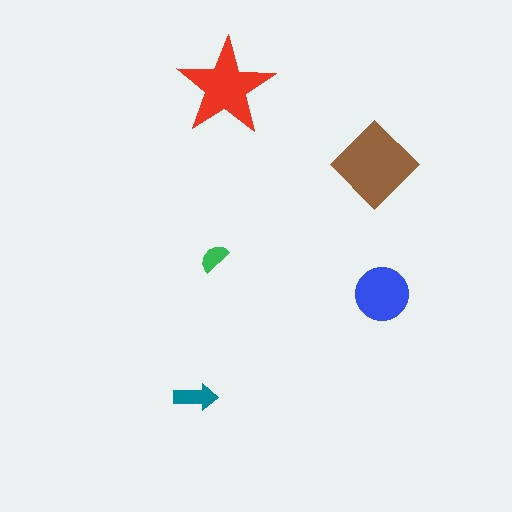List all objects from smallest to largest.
The green semicircle, the teal arrow, the blue circle, the red star, the brown diamond.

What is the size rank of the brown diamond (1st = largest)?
1st.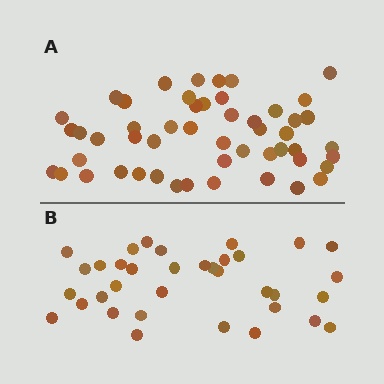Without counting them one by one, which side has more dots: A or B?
Region A (the top region) has more dots.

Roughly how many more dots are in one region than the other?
Region A has approximately 15 more dots than region B.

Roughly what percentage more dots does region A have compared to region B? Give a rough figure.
About 45% more.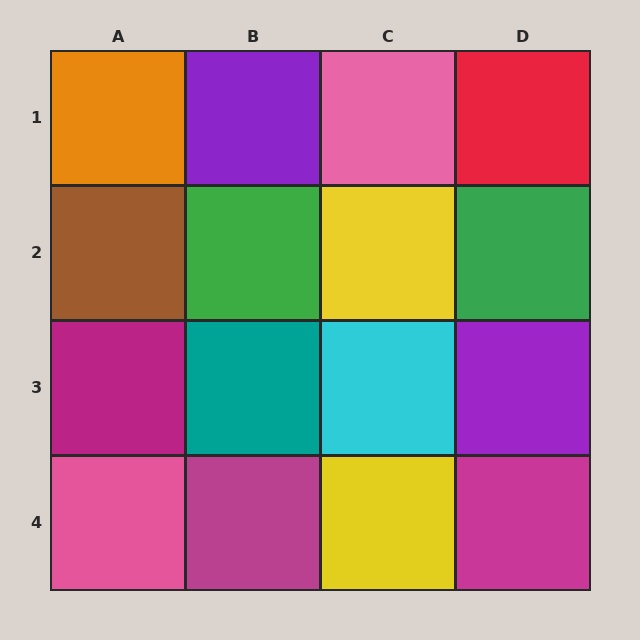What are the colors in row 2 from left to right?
Brown, green, yellow, green.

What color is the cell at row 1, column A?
Orange.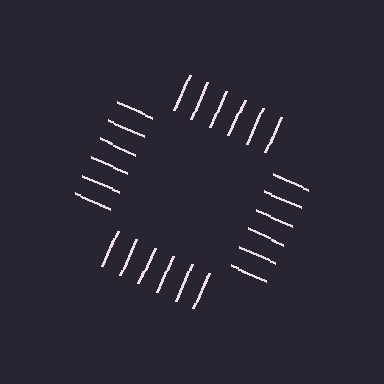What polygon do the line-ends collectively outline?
An illusory square — the line segments terminate on its edges but no continuous stroke is drawn.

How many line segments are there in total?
24 — 6 along each of the 4 edges.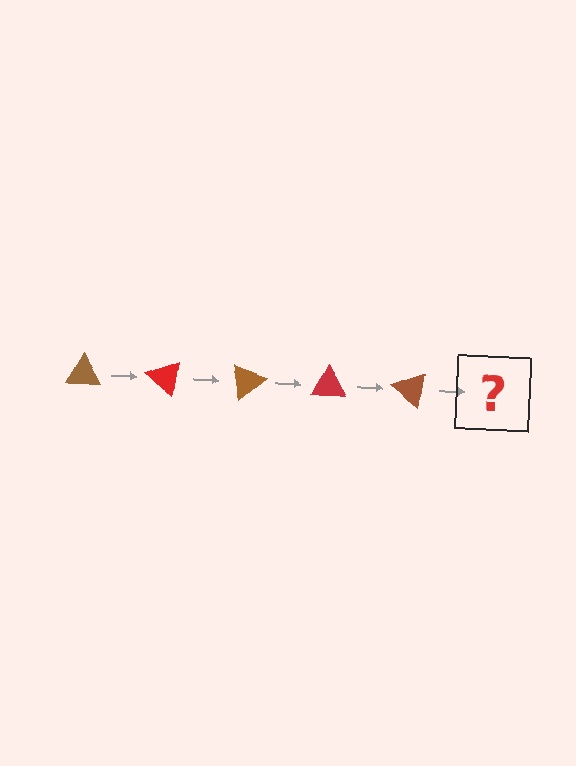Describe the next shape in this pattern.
It should be a red triangle, rotated 200 degrees from the start.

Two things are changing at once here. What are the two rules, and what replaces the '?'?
The two rules are that it rotates 40 degrees each step and the color cycles through brown and red. The '?' should be a red triangle, rotated 200 degrees from the start.